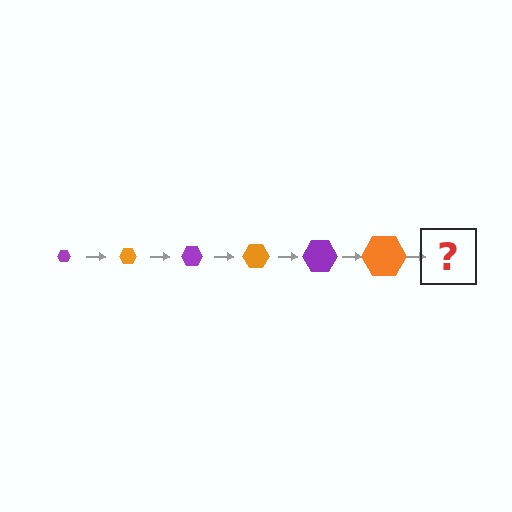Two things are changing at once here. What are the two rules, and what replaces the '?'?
The two rules are that the hexagon grows larger each step and the color cycles through purple and orange. The '?' should be a purple hexagon, larger than the previous one.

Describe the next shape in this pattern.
It should be a purple hexagon, larger than the previous one.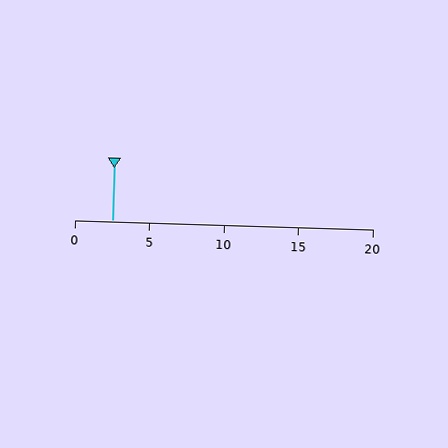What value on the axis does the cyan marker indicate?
The marker indicates approximately 2.5.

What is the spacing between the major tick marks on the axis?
The major ticks are spaced 5 apart.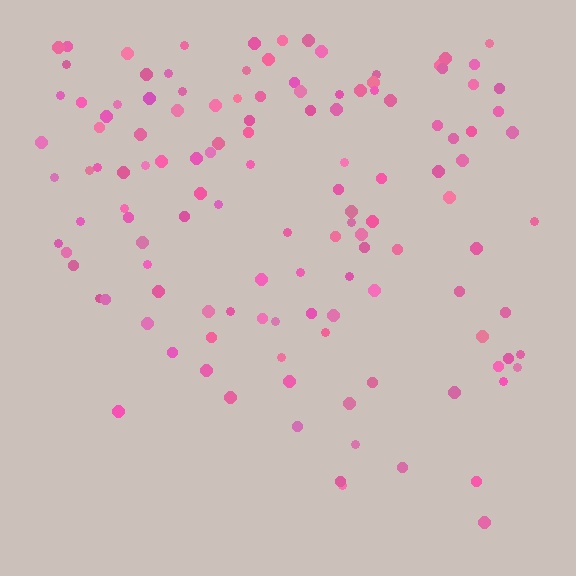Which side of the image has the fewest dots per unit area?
The bottom.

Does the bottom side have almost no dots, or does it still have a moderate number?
Still a moderate number, just noticeably fewer than the top.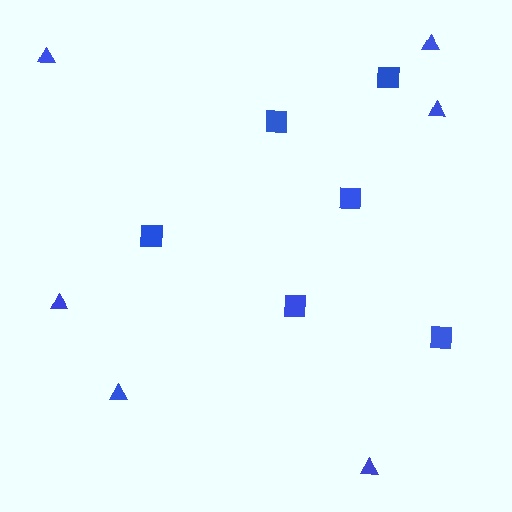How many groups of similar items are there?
There are 2 groups: one group of squares (6) and one group of triangles (6).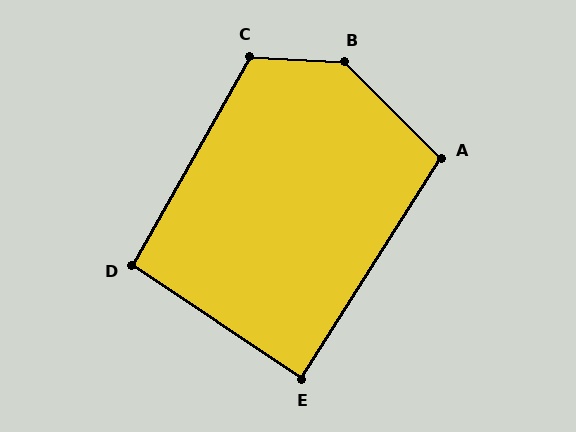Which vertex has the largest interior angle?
B, at approximately 139 degrees.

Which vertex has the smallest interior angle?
E, at approximately 88 degrees.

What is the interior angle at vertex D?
Approximately 94 degrees (approximately right).